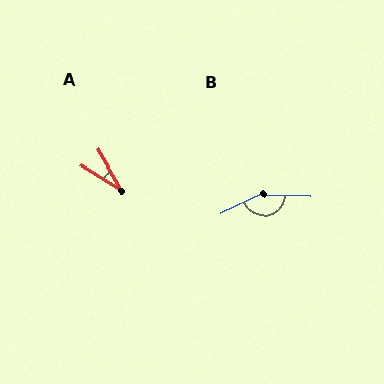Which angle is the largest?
B, at approximately 153 degrees.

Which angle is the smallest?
A, at approximately 28 degrees.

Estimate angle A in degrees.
Approximately 28 degrees.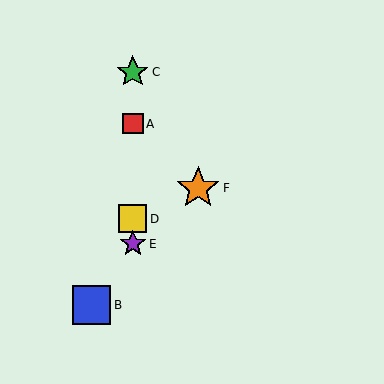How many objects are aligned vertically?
4 objects (A, C, D, E) are aligned vertically.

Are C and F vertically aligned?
No, C is at x≈133 and F is at x≈198.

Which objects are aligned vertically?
Objects A, C, D, E are aligned vertically.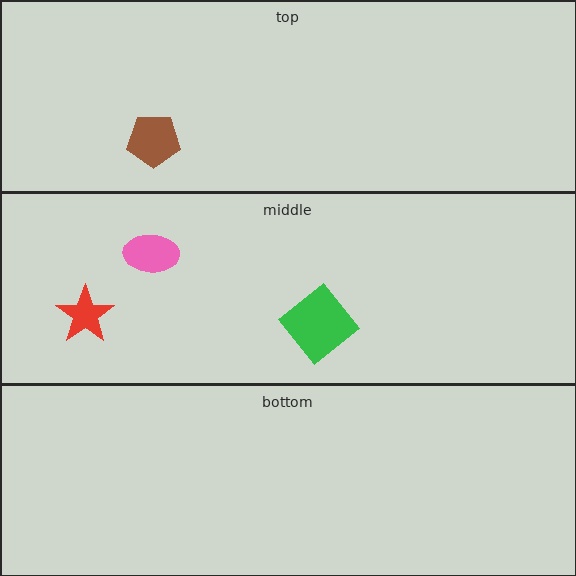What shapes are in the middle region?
The red star, the pink ellipse, the green diamond.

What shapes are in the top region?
The brown pentagon.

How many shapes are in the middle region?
3.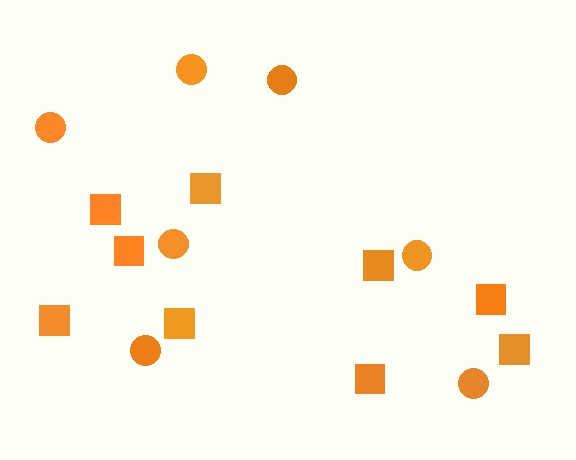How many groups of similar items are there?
There are 2 groups: one group of circles (7) and one group of squares (9).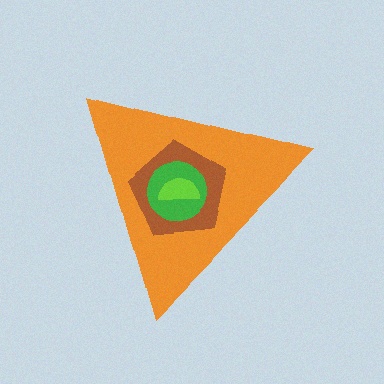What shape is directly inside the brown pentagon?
The green circle.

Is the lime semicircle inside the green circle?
Yes.